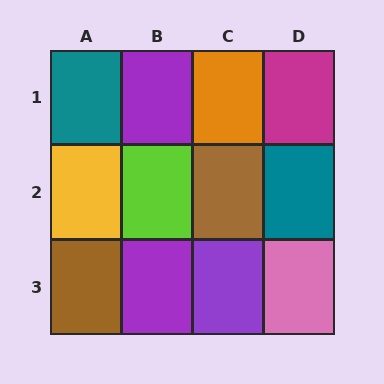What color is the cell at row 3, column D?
Pink.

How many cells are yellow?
1 cell is yellow.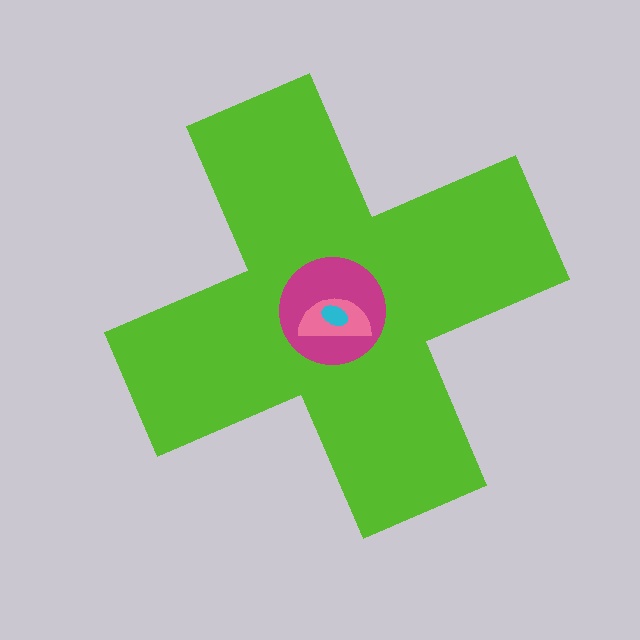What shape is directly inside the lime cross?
The magenta circle.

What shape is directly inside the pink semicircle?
The cyan ellipse.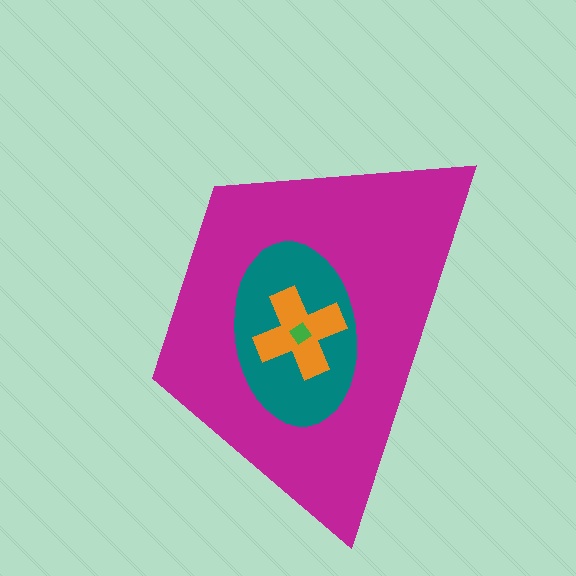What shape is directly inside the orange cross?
The green diamond.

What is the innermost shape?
The green diamond.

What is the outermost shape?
The magenta trapezoid.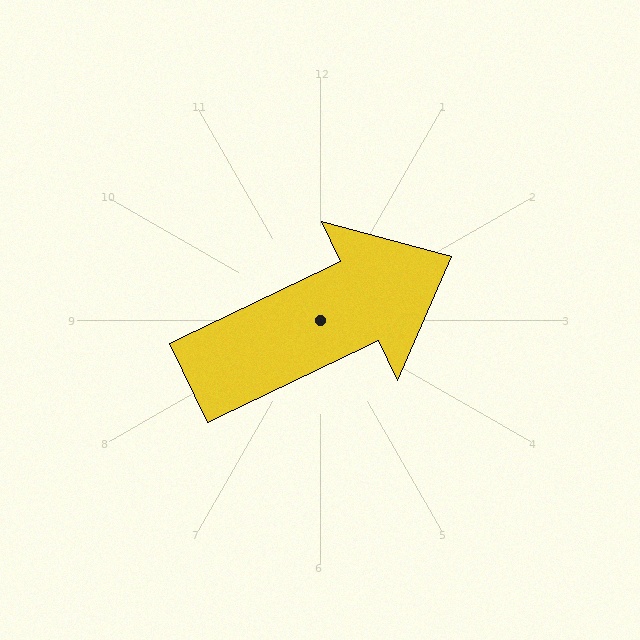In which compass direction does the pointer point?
Northeast.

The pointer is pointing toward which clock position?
Roughly 2 o'clock.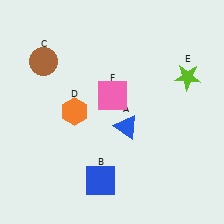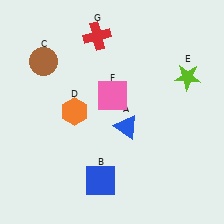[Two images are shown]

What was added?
A red cross (G) was added in Image 2.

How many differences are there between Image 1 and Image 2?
There is 1 difference between the two images.